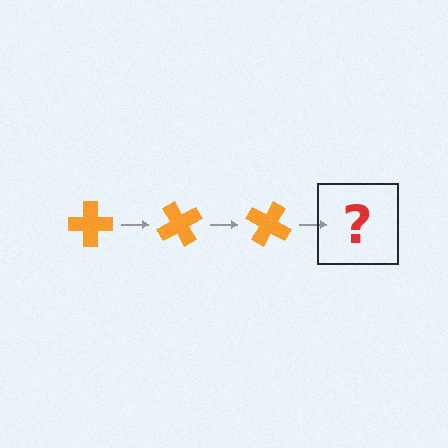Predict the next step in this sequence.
The next step is an orange cross rotated 180 degrees.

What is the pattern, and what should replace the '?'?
The pattern is that the cross rotates 60 degrees each step. The '?' should be an orange cross rotated 180 degrees.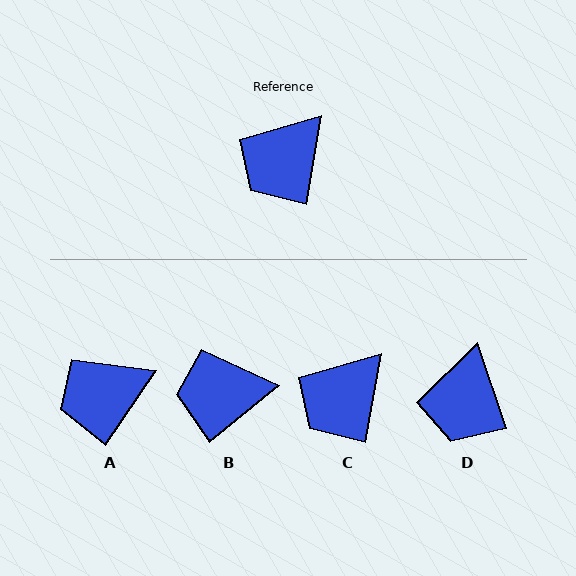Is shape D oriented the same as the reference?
No, it is off by about 28 degrees.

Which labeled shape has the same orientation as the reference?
C.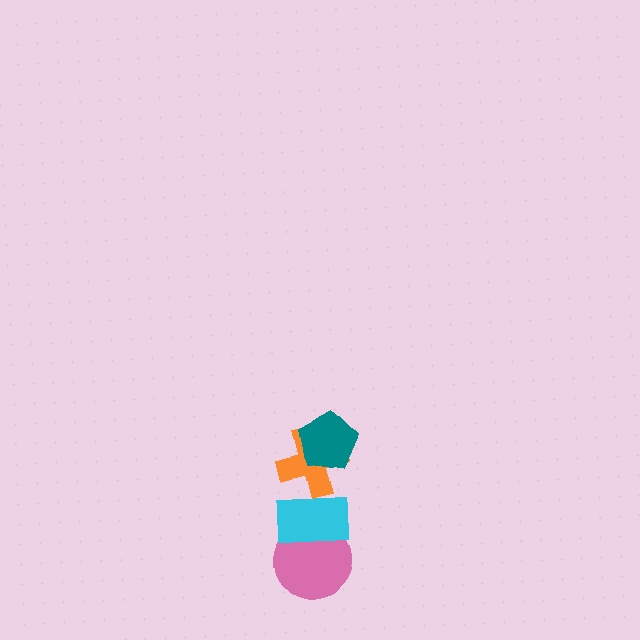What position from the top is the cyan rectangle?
The cyan rectangle is 3rd from the top.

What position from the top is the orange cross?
The orange cross is 2nd from the top.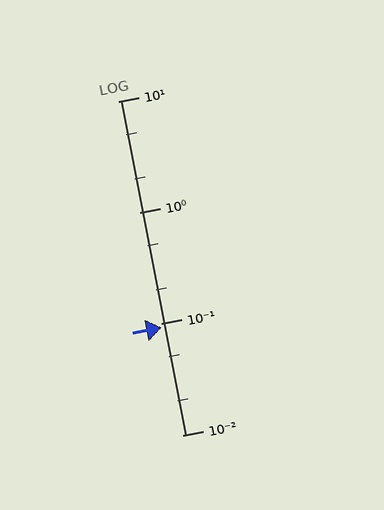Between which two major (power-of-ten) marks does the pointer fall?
The pointer is between 0.01 and 0.1.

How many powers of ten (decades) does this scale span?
The scale spans 3 decades, from 0.01 to 10.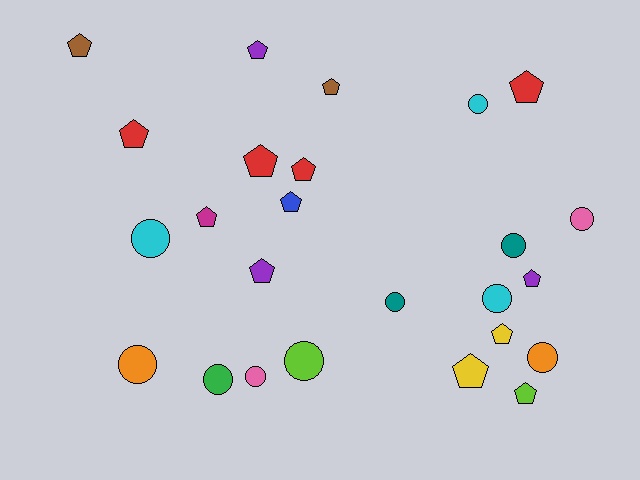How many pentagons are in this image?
There are 14 pentagons.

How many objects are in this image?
There are 25 objects.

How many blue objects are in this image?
There is 1 blue object.